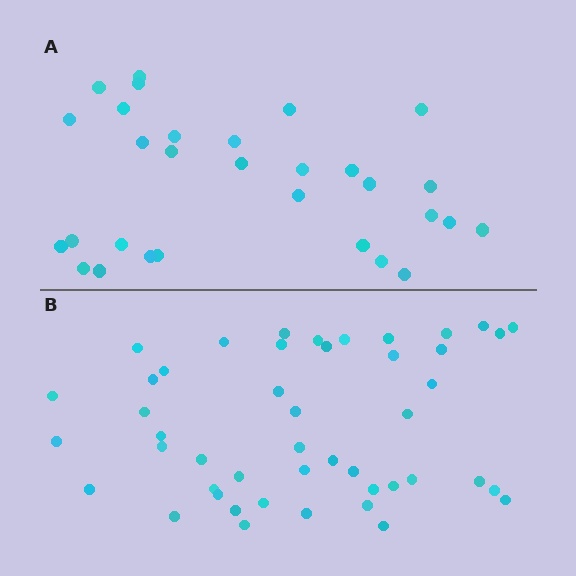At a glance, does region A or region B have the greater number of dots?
Region B (the bottom region) has more dots.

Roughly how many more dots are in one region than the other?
Region B has approximately 15 more dots than region A.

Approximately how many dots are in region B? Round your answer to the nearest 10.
About 50 dots. (The exact count is 47, which rounds to 50.)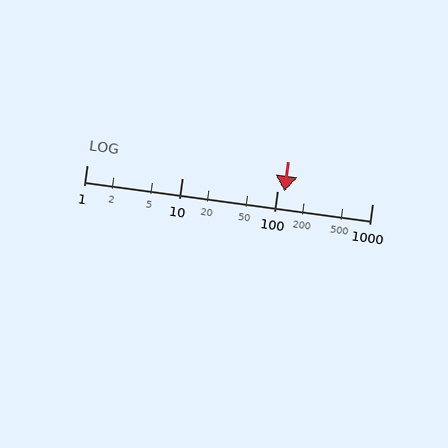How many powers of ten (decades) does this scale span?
The scale spans 3 decades, from 1 to 1000.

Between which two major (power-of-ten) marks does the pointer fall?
The pointer is between 100 and 1000.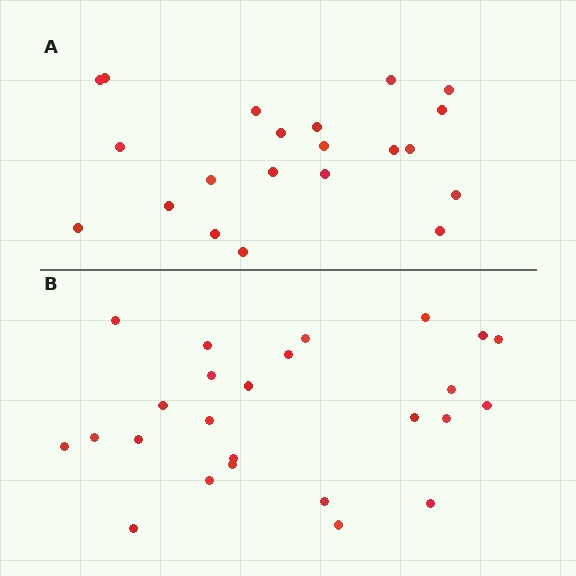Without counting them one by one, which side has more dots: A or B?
Region B (the bottom region) has more dots.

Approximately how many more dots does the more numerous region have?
Region B has about 4 more dots than region A.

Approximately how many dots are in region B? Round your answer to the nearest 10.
About 20 dots. (The exact count is 25, which rounds to 20.)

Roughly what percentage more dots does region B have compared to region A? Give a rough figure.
About 20% more.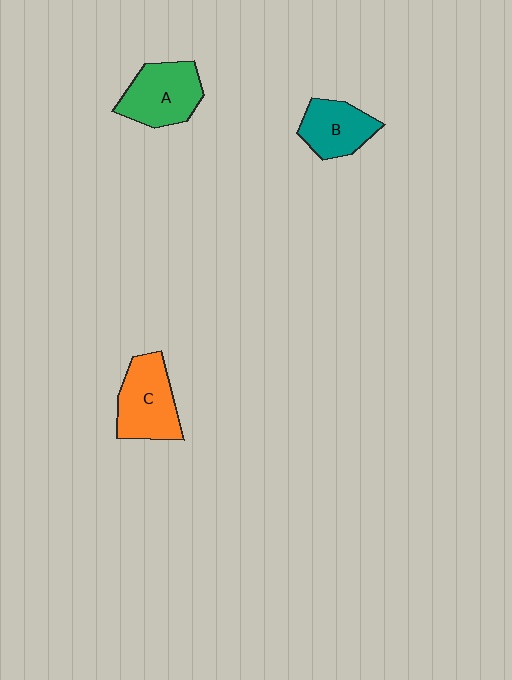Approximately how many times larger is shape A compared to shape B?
Approximately 1.2 times.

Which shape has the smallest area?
Shape B (teal).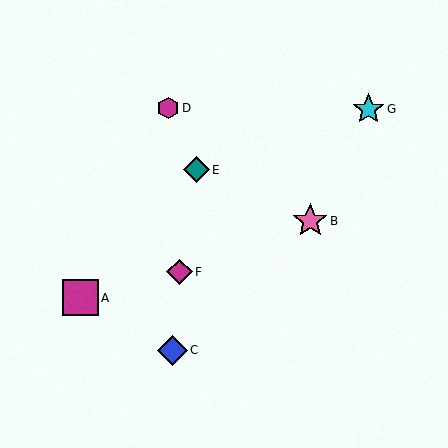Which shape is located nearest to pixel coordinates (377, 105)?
The cyan star (labeled G) at (368, 109) is nearest to that location.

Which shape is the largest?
The magenta square (labeled A) is the largest.